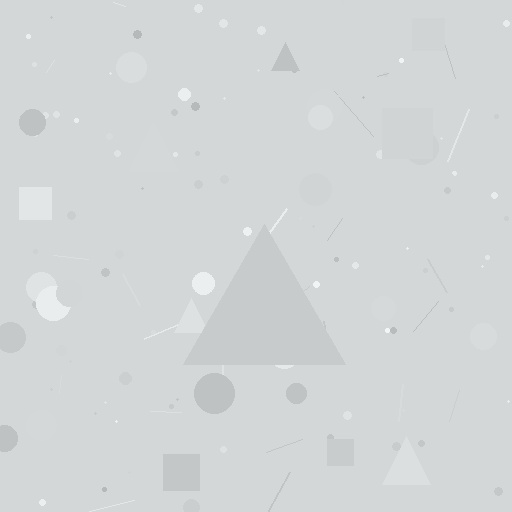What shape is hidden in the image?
A triangle is hidden in the image.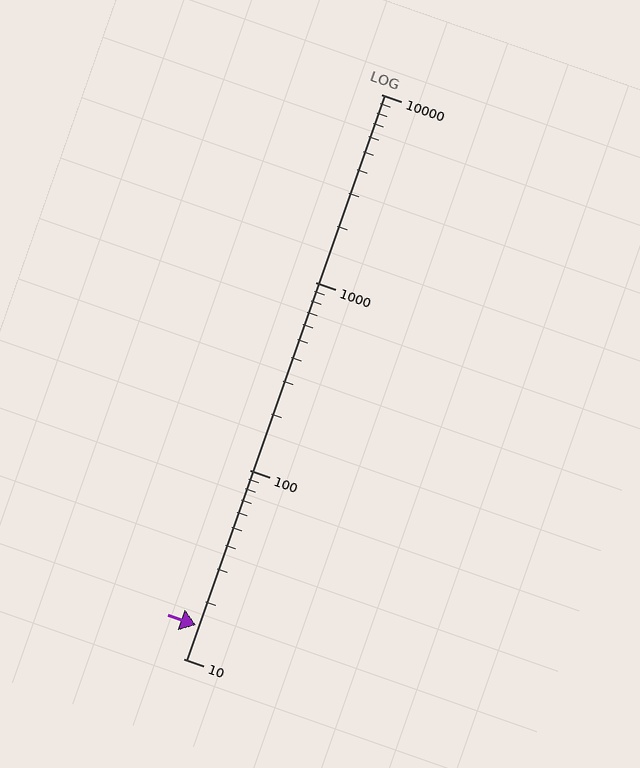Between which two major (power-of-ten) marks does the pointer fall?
The pointer is between 10 and 100.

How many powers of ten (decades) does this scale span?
The scale spans 3 decades, from 10 to 10000.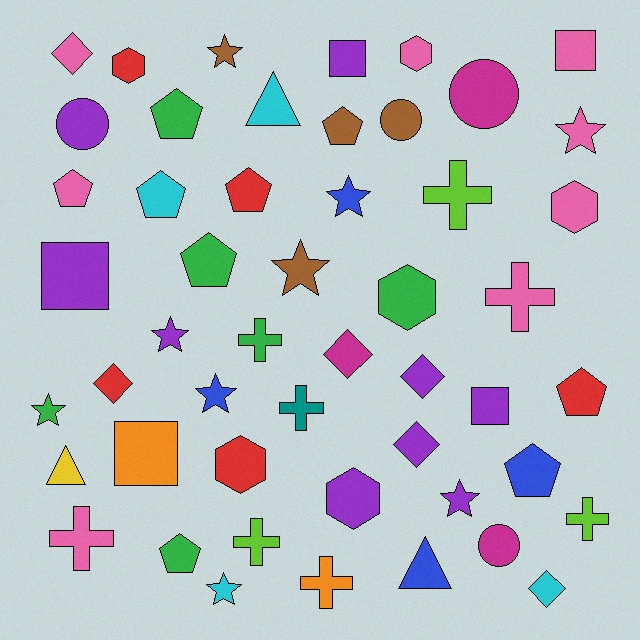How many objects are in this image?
There are 50 objects.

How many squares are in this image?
There are 5 squares.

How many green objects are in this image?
There are 6 green objects.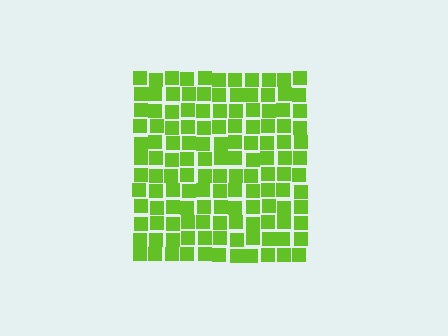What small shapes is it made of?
It is made of small squares.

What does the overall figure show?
The overall figure shows a square.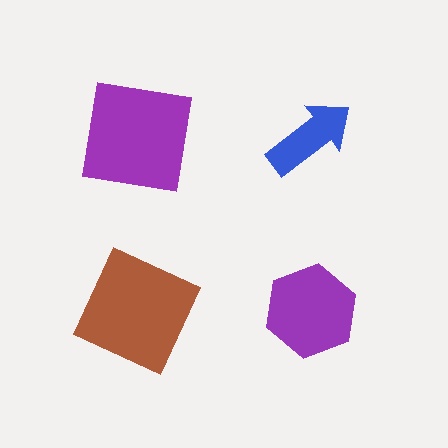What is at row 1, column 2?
A blue arrow.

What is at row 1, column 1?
A purple square.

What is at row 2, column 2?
A purple hexagon.